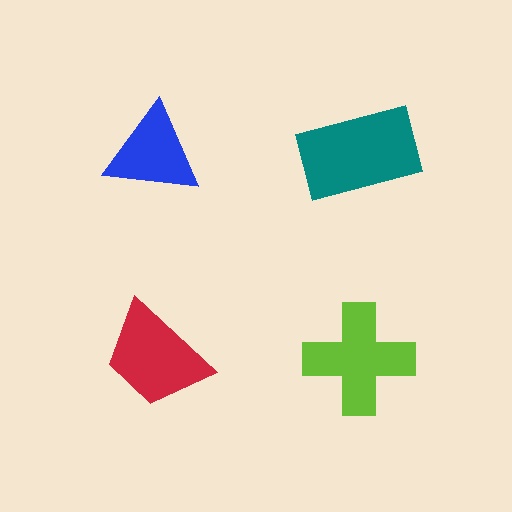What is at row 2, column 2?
A lime cross.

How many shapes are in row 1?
2 shapes.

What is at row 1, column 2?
A teal rectangle.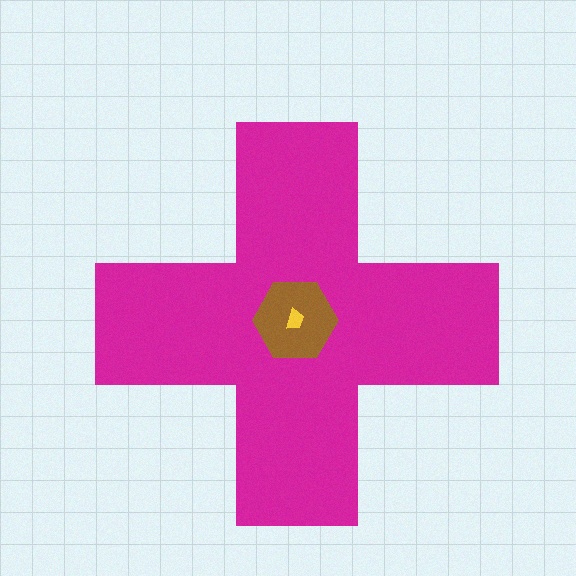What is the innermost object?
The yellow trapezoid.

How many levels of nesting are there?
3.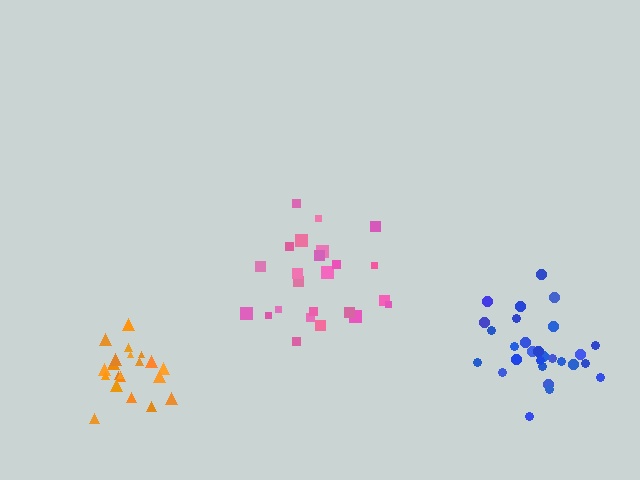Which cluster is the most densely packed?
Orange.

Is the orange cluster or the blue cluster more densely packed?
Orange.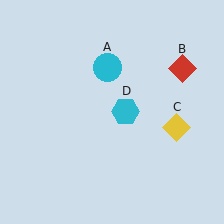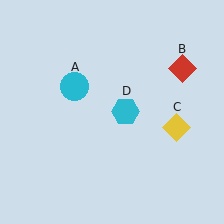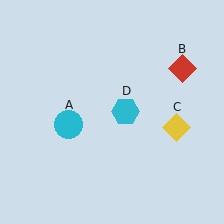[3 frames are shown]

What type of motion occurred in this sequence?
The cyan circle (object A) rotated counterclockwise around the center of the scene.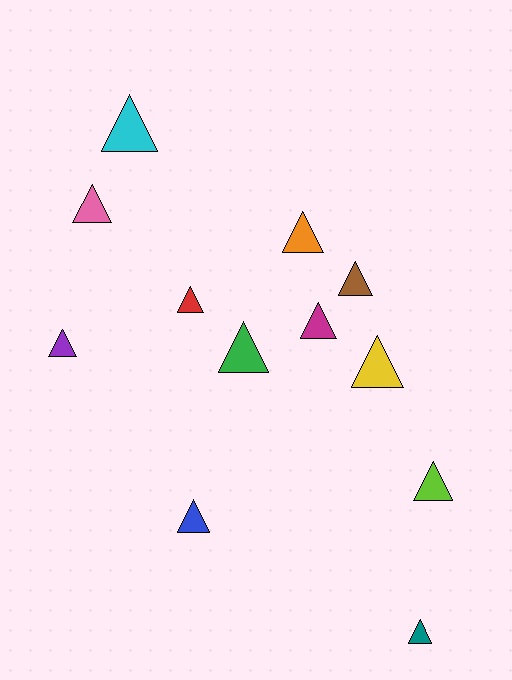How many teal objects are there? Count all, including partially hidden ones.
There is 1 teal object.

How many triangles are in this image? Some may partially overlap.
There are 12 triangles.